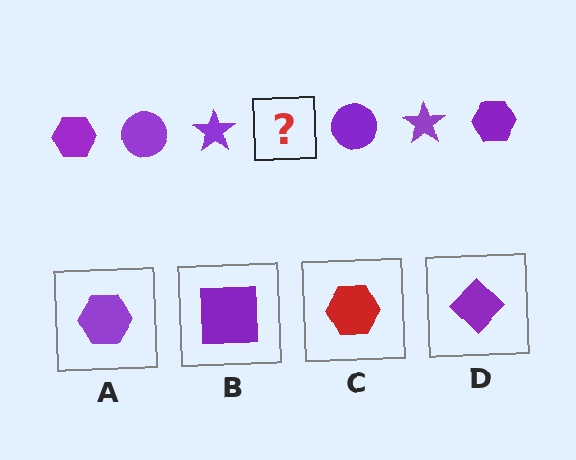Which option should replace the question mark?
Option A.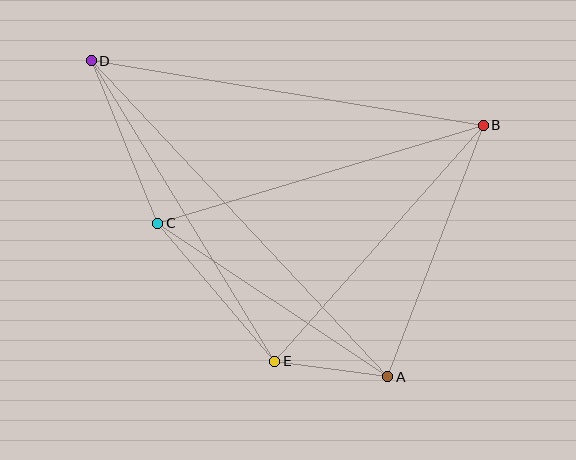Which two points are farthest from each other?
Points A and D are farthest from each other.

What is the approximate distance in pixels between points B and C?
The distance between B and C is approximately 340 pixels.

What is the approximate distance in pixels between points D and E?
The distance between D and E is approximately 352 pixels.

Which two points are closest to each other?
Points A and E are closest to each other.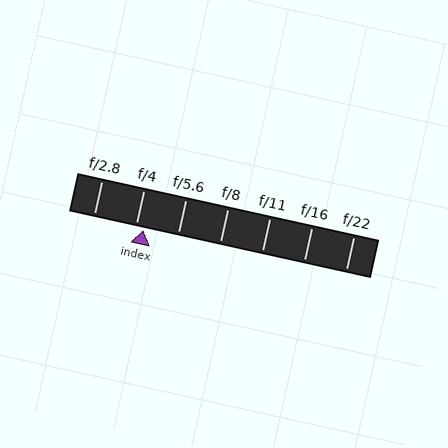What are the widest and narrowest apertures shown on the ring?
The widest aperture shown is f/2.8 and the narrowest is f/22.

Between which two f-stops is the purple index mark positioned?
The index mark is between f/4 and f/5.6.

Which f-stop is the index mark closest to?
The index mark is closest to f/4.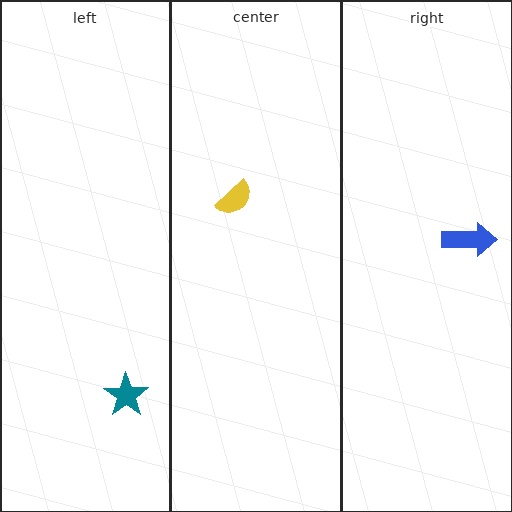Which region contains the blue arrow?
The right region.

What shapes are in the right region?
The blue arrow.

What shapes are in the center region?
The yellow semicircle.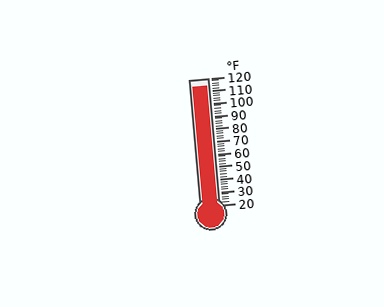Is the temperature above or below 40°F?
The temperature is above 40°F.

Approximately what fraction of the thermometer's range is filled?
The thermometer is filled to approximately 95% of its range.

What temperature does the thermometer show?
The thermometer shows approximately 114°F.